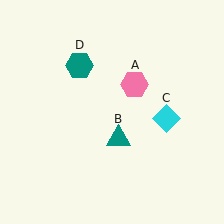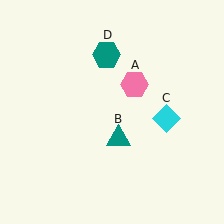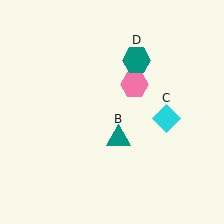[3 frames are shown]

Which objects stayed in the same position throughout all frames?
Pink hexagon (object A) and teal triangle (object B) and cyan diamond (object C) remained stationary.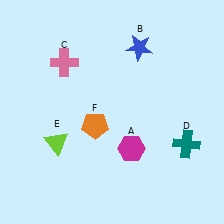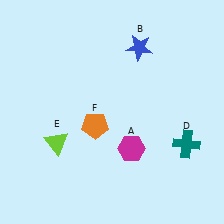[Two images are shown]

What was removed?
The pink cross (C) was removed in Image 2.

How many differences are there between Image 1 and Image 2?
There is 1 difference between the two images.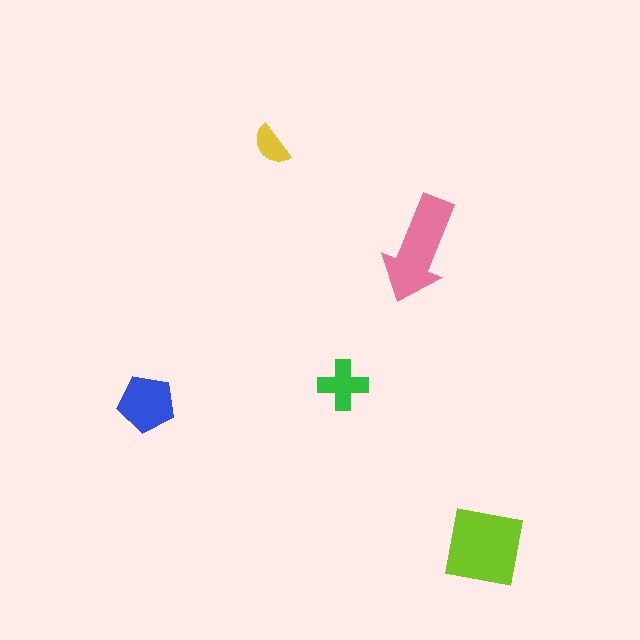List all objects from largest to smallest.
The lime square, the pink arrow, the blue pentagon, the green cross, the yellow semicircle.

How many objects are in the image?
There are 5 objects in the image.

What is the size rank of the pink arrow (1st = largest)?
2nd.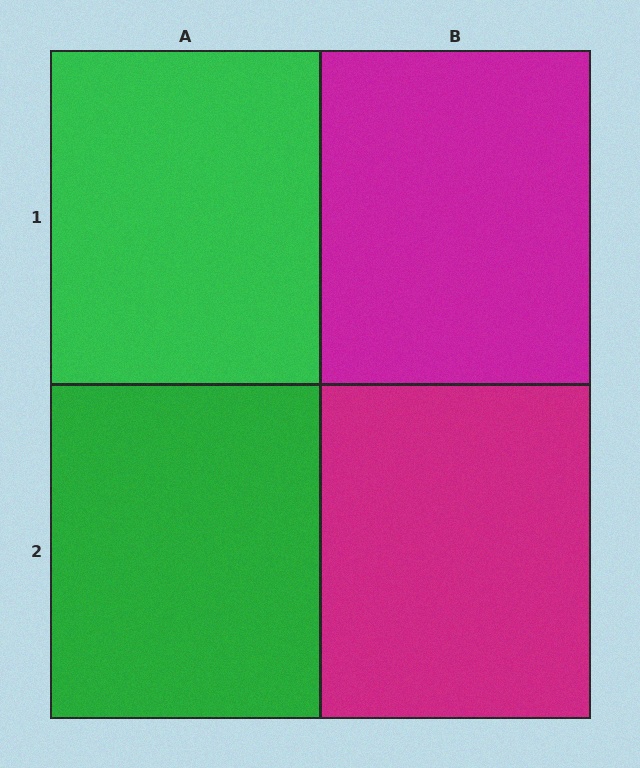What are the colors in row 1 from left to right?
Green, magenta.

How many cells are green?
2 cells are green.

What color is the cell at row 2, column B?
Magenta.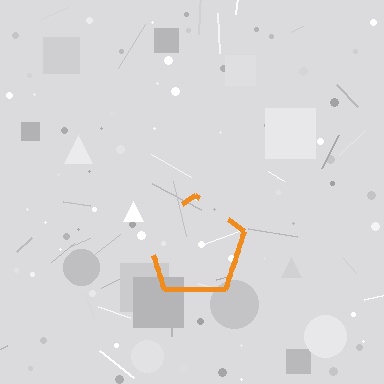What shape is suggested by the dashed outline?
The dashed outline suggests a pentagon.